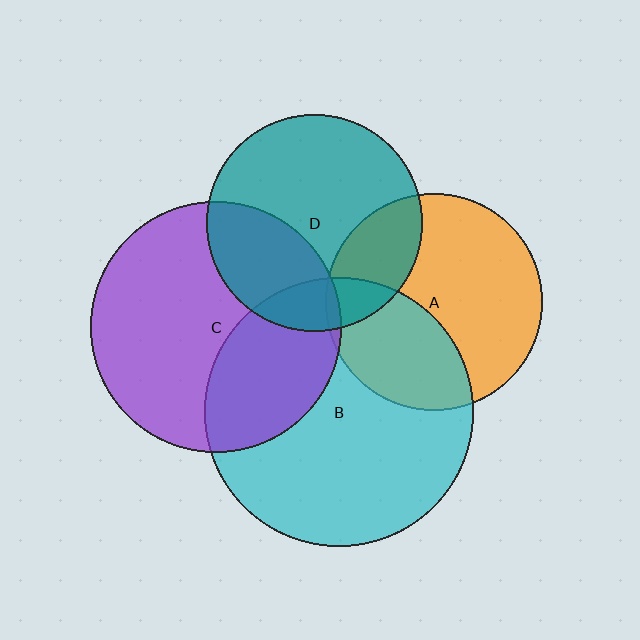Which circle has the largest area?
Circle B (cyan).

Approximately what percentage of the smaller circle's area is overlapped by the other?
Approximately 25%.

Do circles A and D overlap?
Yes.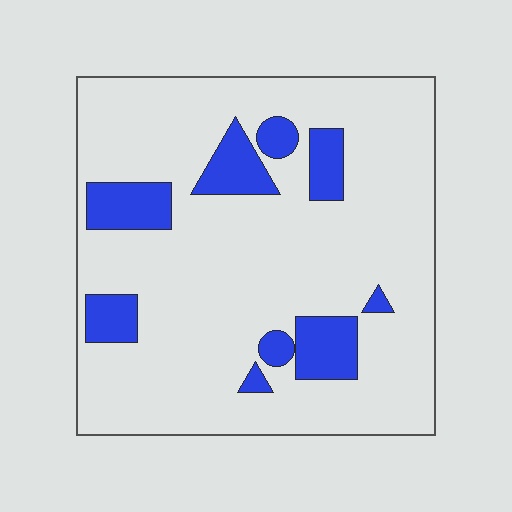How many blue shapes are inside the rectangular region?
9.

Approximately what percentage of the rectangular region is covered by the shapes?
Approximately 15%.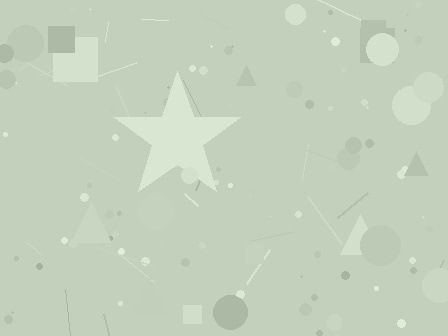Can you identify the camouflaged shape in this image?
The camouflaged shape is a star.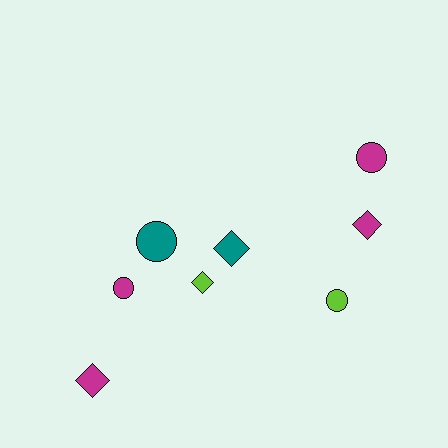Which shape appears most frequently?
Circle, with 4 objects.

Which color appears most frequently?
Magenta, with 4 objects.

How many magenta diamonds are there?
There are 2 magenta diamonds.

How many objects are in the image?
There are 8 objects.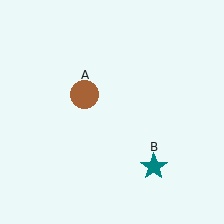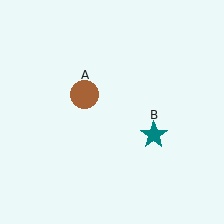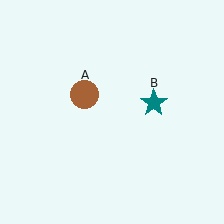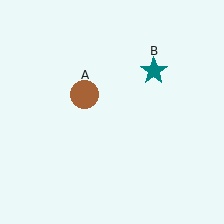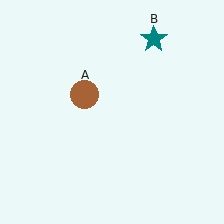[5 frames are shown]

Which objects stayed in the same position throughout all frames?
Brown circle (object A) remained stationary.